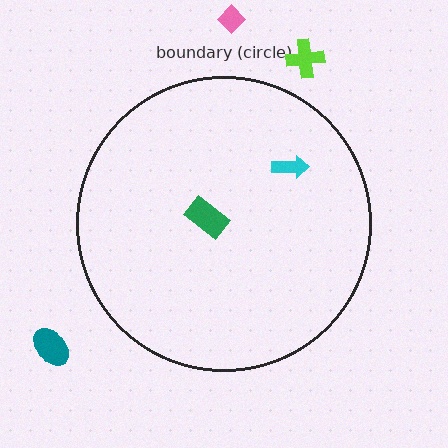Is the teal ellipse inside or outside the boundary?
Outside.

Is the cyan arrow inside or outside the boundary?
Inside.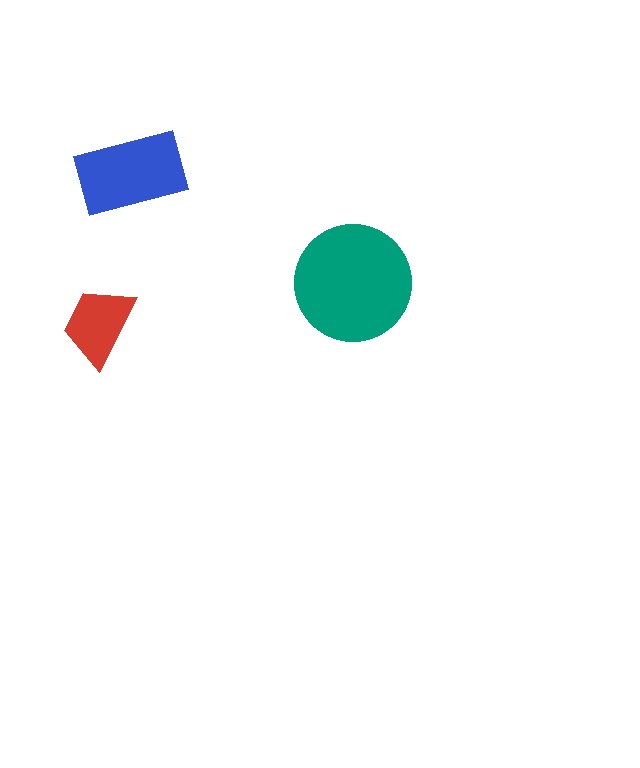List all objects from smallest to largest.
The red trapezoid, the blue rectangle, the teal circle.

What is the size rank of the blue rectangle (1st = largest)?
2nd.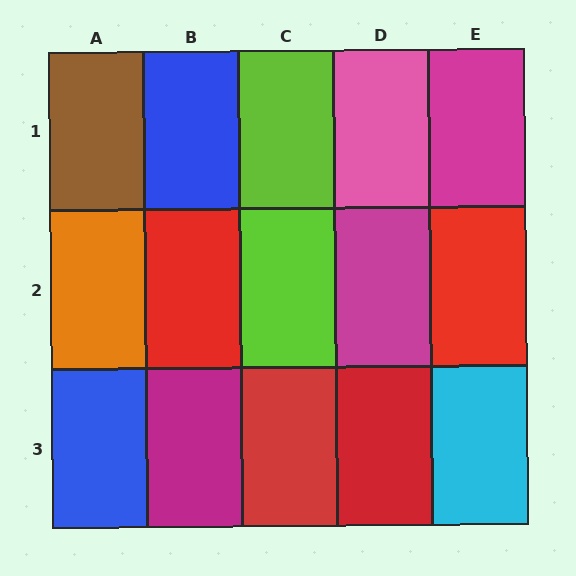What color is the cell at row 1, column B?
Blue.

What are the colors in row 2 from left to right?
Orange, red, lime, magenta, red.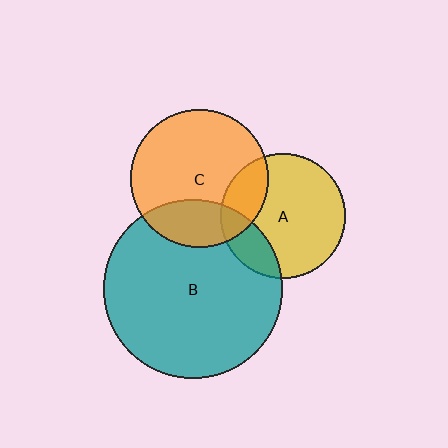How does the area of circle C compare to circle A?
Approximately 1.2 times.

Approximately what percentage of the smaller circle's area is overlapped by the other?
Approximately 20%.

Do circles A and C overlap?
Yes.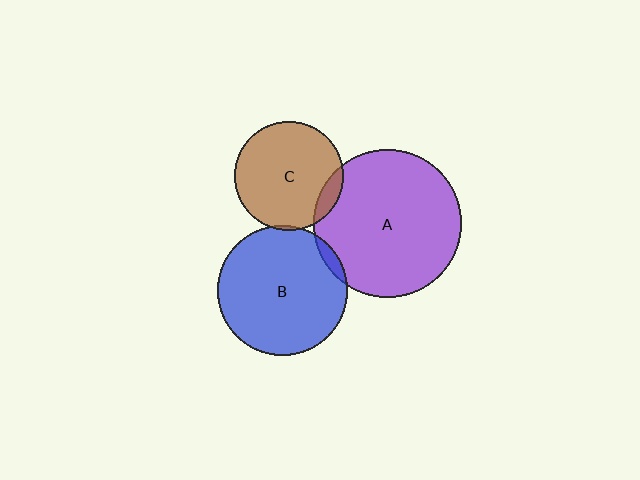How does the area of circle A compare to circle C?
Approximately 1.8 times.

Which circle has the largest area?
Circle A (purple).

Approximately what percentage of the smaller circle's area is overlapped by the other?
Approximately 5%.